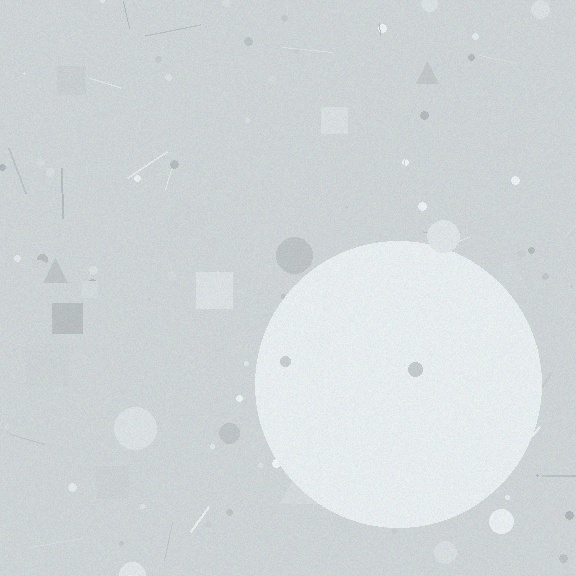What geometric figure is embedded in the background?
A circle is embedded in the background.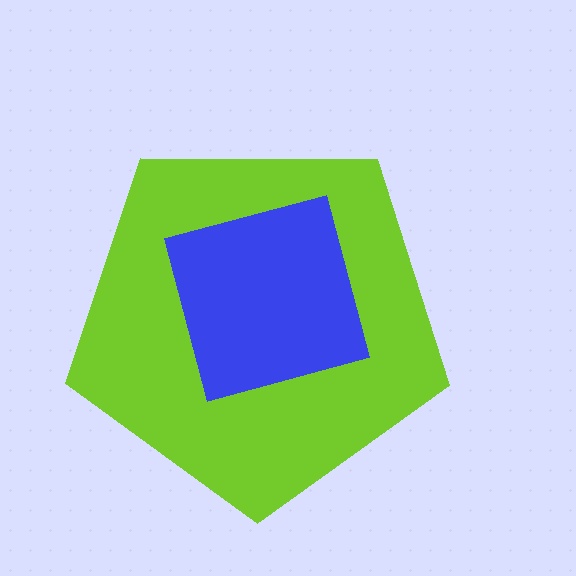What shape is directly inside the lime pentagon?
The blue square.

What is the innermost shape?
The blue square.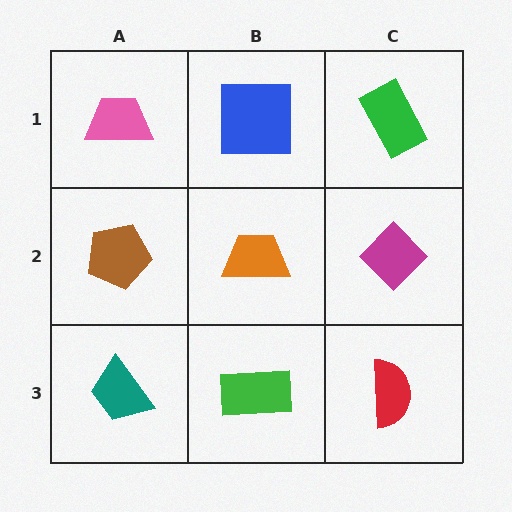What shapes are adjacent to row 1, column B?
An orange trapezoid (row 2, column B), a pink trapezoid (row 1, column A), a green rectangle (row 1, column C).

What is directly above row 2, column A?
A pink trapezoid.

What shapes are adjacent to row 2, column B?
A blue square (row 1, column B), a green rectangle (row 3, column B), a brown pentagon (row 2, column A), a magenta diamond (row 2, column C).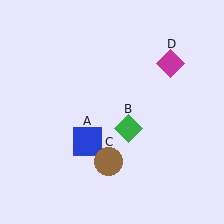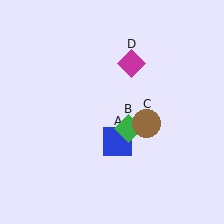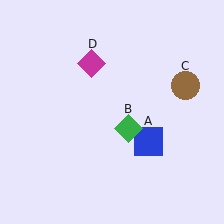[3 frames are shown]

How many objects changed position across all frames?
3 objects changed position: blue square (object A), brown circle (object C), magenta diamond (object D).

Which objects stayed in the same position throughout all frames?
Green diamond (object B) remained stationary.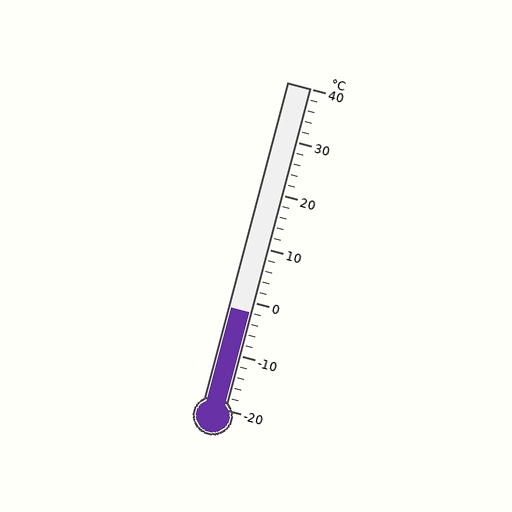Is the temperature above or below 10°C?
The temperature is below 10°C.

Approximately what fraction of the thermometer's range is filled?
The thermometer is filled to approximately 30% of its range.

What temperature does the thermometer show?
The thermometer shows approximately -2°C.